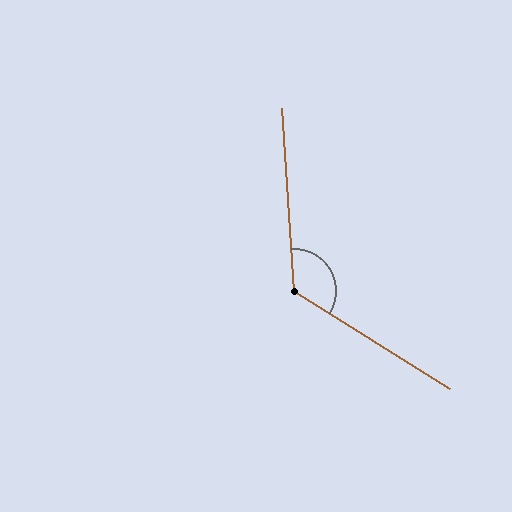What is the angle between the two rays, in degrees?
Approximately 126 degrees.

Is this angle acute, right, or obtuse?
It is obtuse.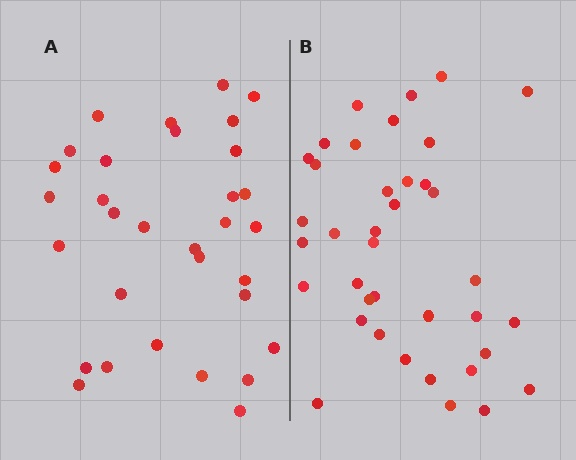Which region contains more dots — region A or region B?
Region B (the right region) has more dots.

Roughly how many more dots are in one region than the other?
Region B has about 6 more dots than region A.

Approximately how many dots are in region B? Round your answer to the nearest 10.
About 40 dots. (The exact count is 38, which rounds to 40.)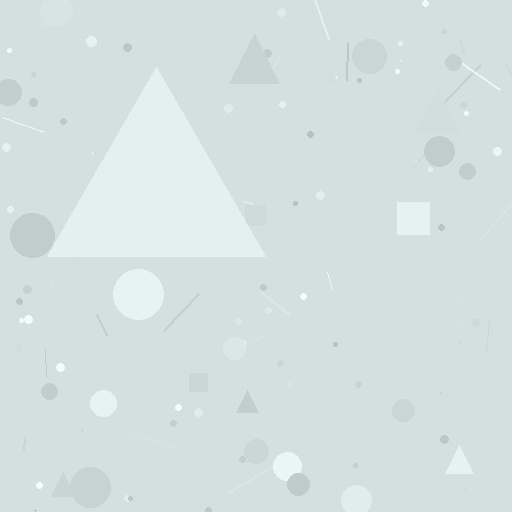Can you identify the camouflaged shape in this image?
The camouflaged shape is a triangle.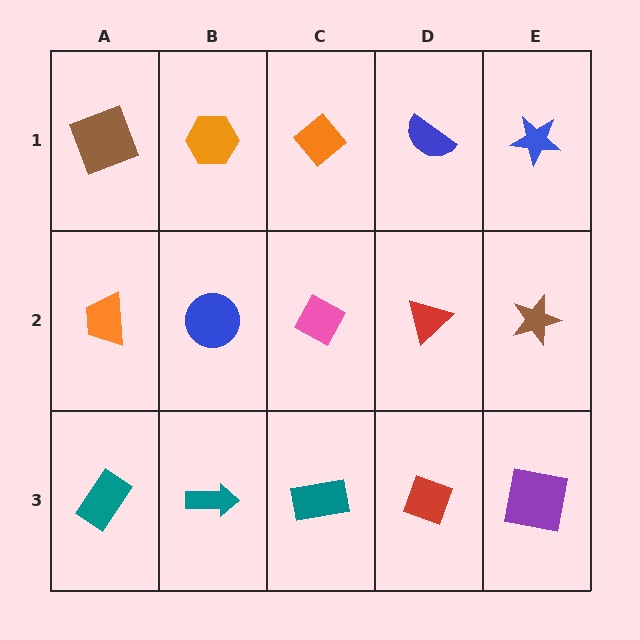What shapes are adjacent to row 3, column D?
A red triangle (row 2, column D), a teal rectangle (row 3, column C), a purple square (row 3, column E).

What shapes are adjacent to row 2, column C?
An orange diamond (row 1, column C), a teal rectangle (row 3, column C), a blue circle (row 2, column B), a red triangle (row 2, column D).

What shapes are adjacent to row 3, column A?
An orange trapezoid (row 2, column A), a teal arrow (row 3, column B).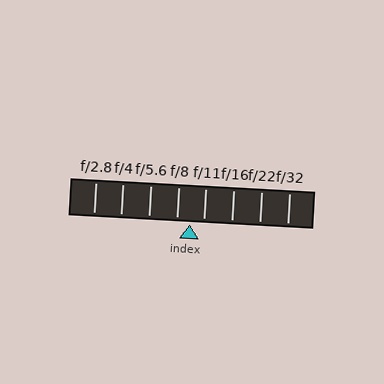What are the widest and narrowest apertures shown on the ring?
The widest aperture shown is f/2.8 and the narrowest is f/32.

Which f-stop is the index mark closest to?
The index mark is closest to f/8.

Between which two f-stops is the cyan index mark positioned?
The index mark is between f/8 and f/11.